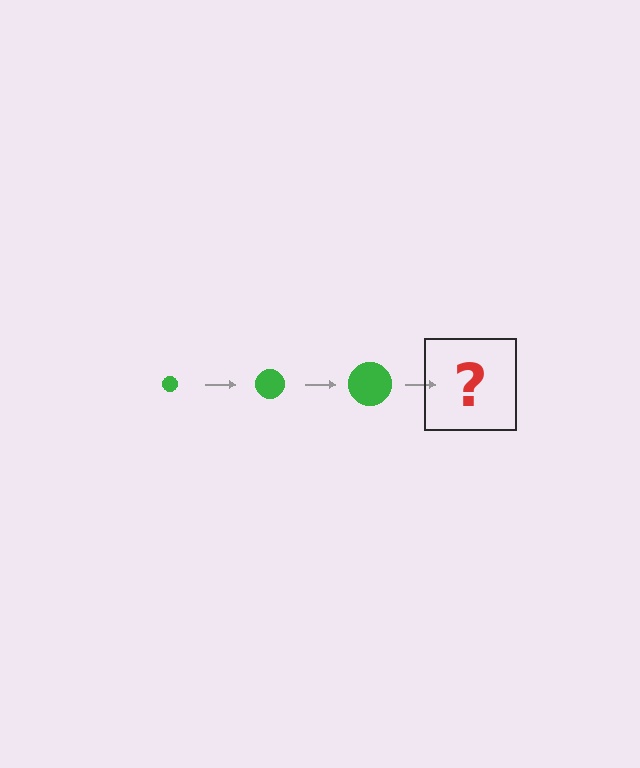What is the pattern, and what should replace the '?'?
The pattern is that the circle gets progressively larger each step. The '?' should be a green circle, larger than the previous one.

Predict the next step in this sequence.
The next step is a green circle, larger than the previous one.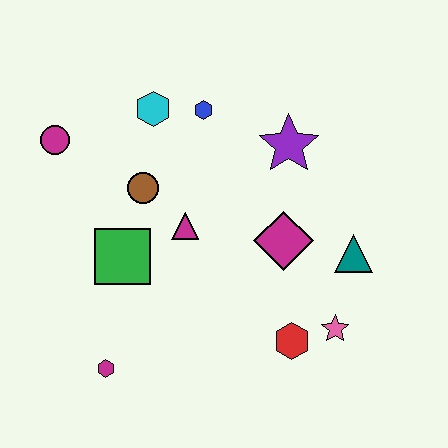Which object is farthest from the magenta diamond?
The magenta circle is farthest from the magenta diamond.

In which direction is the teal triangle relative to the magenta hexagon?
The teal triangle is to the right of the magenta hexagon.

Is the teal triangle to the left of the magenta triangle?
No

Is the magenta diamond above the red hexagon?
Yes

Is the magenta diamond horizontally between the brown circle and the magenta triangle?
No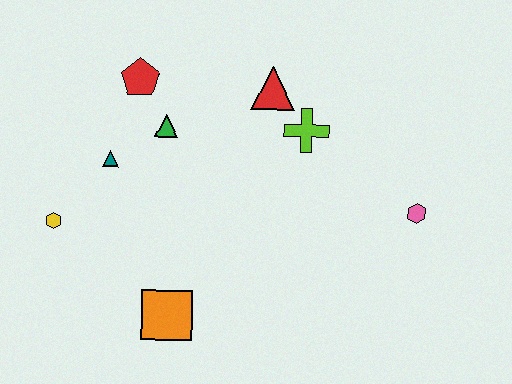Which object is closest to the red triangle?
The lime cross is closest to the red triangle.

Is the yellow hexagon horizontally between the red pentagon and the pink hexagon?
No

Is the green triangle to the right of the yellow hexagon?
Yes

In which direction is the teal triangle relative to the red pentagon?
The teal triangle is below the red pentagon.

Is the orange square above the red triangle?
No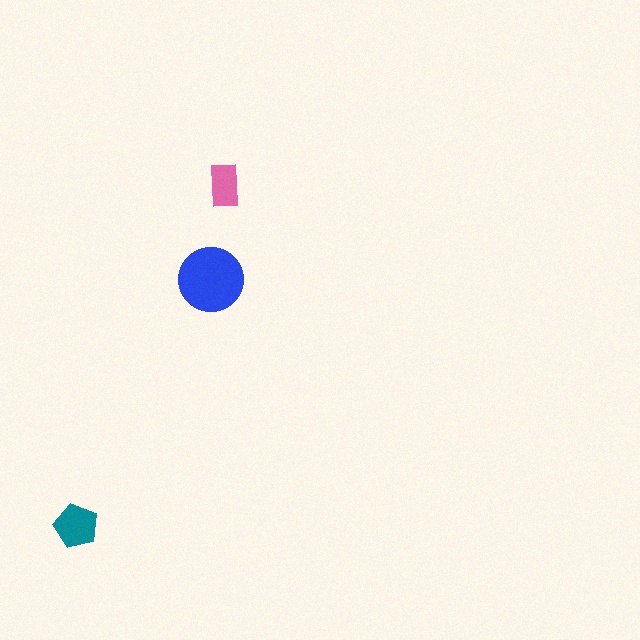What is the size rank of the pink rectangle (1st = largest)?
3rd.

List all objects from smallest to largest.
The pink rectangle, the teal pentagon, the blue circle.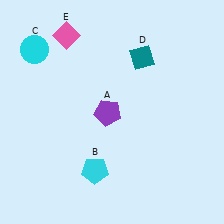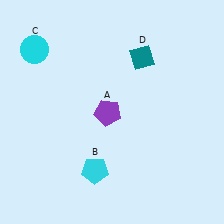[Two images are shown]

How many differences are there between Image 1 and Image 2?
There is 1 difference between the two images.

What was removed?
The pink diamond (E) was removed in Image 2.